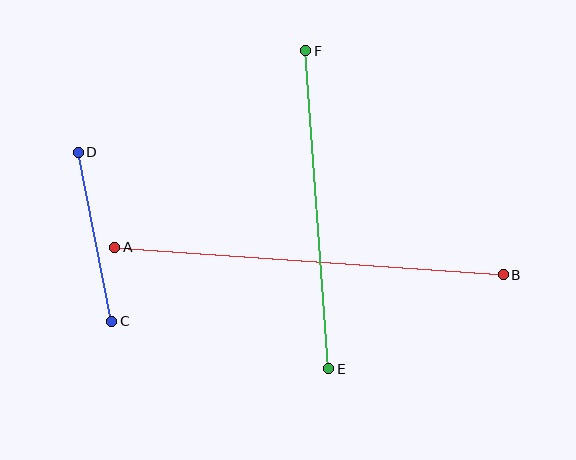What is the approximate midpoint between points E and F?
The midpoint is at approximately (317, 210) pixels.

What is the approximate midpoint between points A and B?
The midpoint is at approximately (309, 261) pixels.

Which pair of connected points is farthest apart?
Points A and B are farthest apart.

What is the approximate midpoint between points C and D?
The midpoint is at approximately (95, 237) pixels.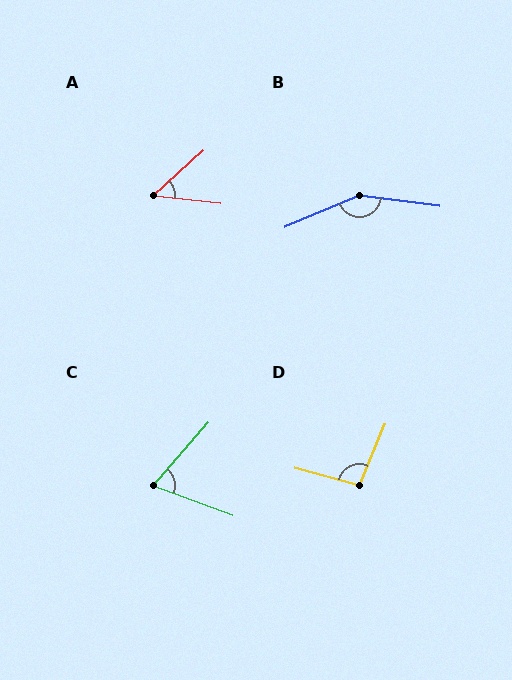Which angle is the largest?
B, at approximately 149 degrees.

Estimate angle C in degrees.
Approximately 70 degrees.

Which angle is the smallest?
A, at approximately 49 degrees.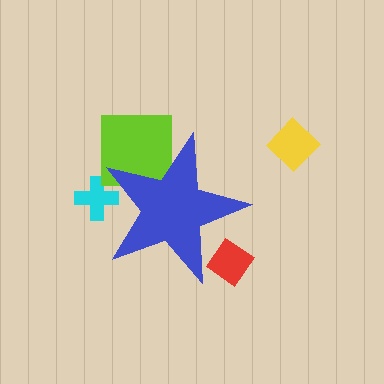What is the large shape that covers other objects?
A blue star.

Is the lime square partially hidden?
Yes, the lime square is partially hidden behind the blue star.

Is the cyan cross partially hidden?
Yes, the cyan cross is partially hidden behind the blue star.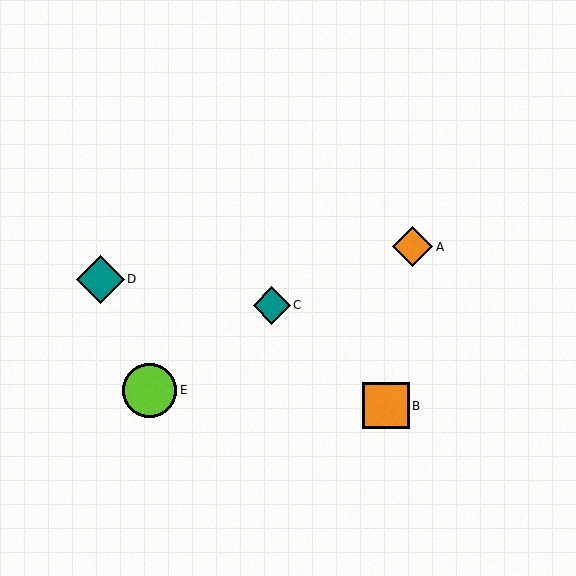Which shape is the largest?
The lime circle (labeled E) is the largest.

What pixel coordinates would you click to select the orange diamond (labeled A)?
Click at (412, 247) to select the orange diamond A.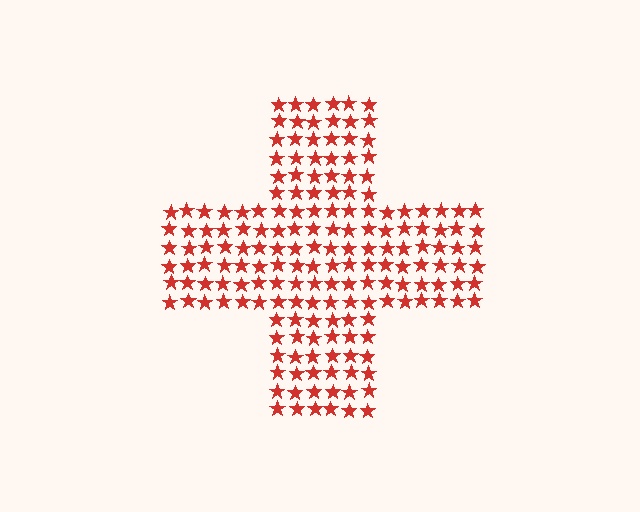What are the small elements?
The small elements are stars.